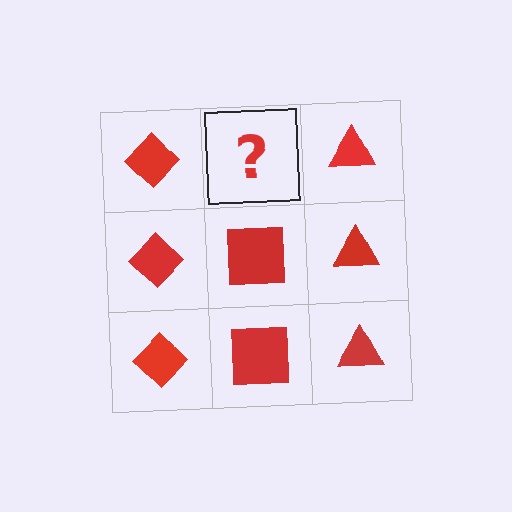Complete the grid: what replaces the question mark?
The question mark should be replaced with a red square.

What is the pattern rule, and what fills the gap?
The rule is that each column has a consistent shape. The gap should be filled with a red square.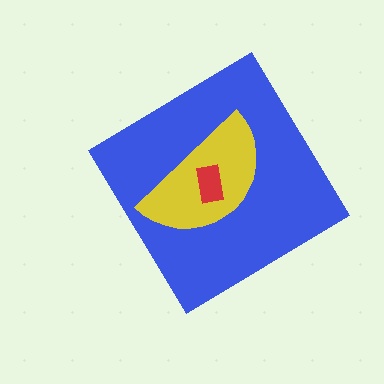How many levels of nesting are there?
3.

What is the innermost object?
The red rectangle.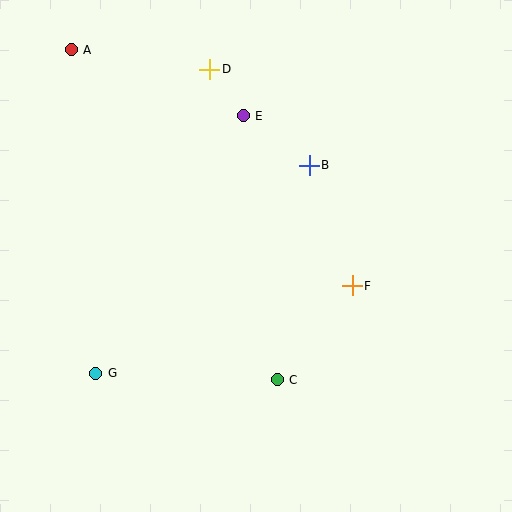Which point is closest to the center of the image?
Point F at (352, 286) is closest to the center.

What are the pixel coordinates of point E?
Point E is at (243, 116).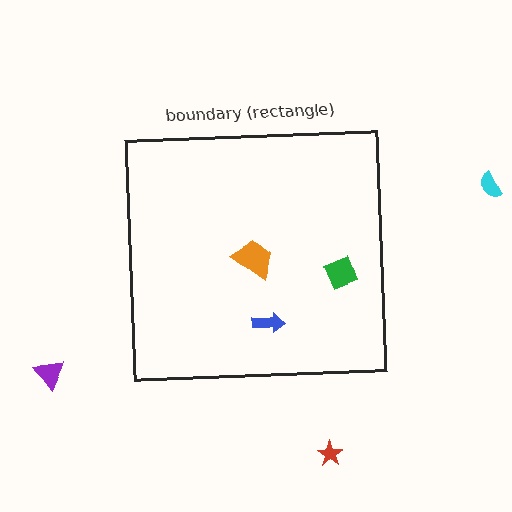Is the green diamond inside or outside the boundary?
Inside.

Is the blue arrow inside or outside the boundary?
Inside.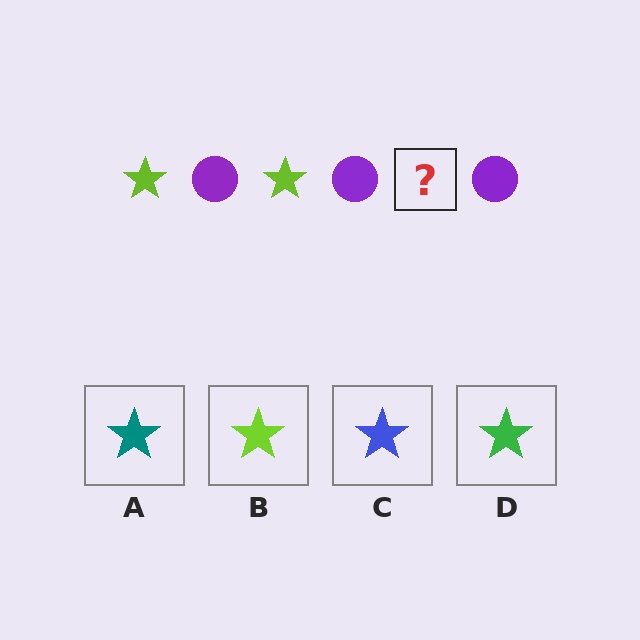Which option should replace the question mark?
Option B.